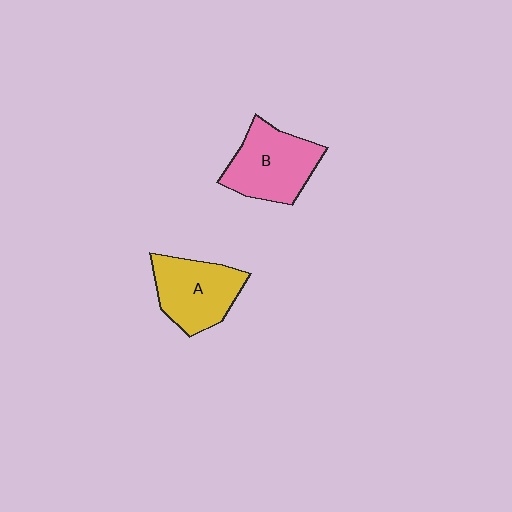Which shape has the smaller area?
Shape A (yellow).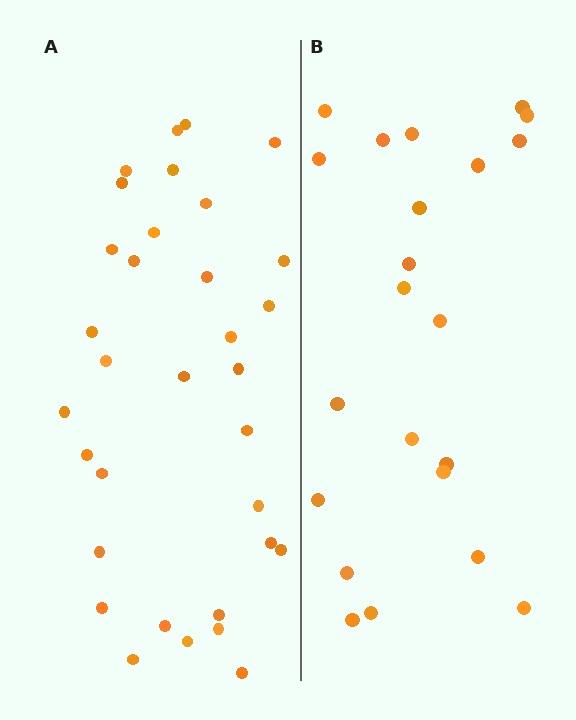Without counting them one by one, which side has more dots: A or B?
Region A (the left region) has more dots.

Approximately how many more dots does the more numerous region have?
Region A has roughly 12 or so more dots than region B.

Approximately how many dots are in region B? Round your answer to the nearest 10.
About 20 dots. (The exact count is 22, which rounds to 20.)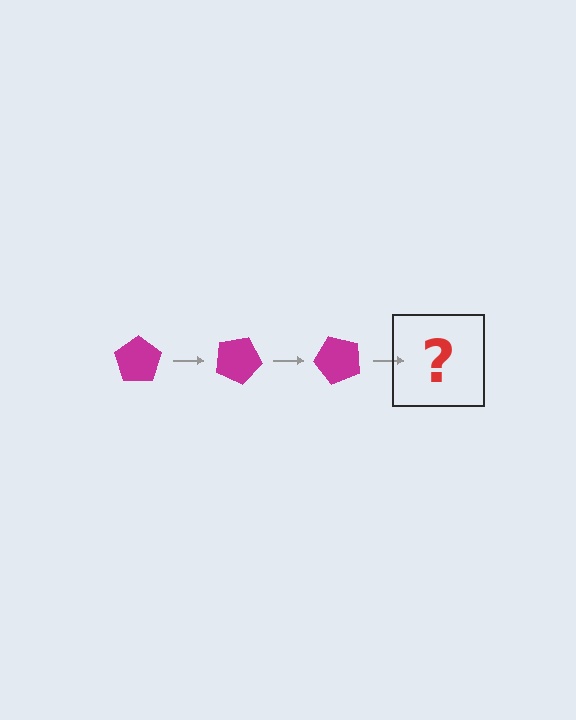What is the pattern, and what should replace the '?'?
The pattern is that the pentagon rotates 25 degrees each step. The '?' should be a magenta pentagon rotated 75 degrees.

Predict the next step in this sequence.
The next step is a magenta pentagon rotated 75 degrees.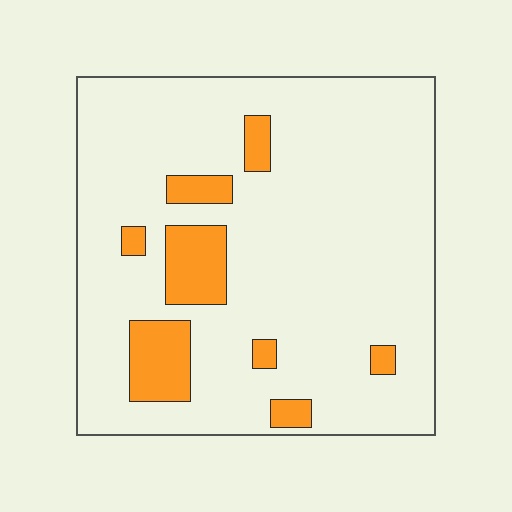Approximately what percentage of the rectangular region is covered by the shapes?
Approximately 15%.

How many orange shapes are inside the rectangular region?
8.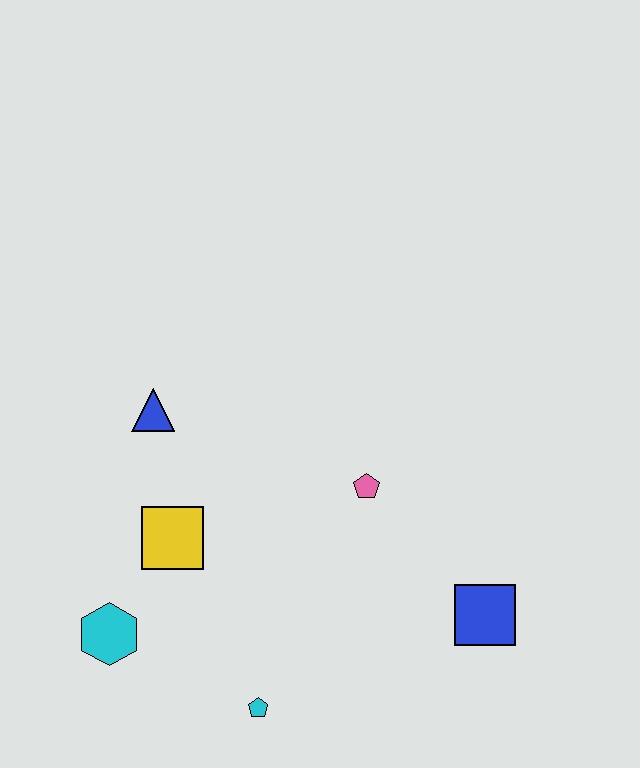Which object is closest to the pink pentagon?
The blue square is closest to the pink pentagon.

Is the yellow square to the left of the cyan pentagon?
Yes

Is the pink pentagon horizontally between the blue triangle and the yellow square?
No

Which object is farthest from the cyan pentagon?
The blue triangle is farthest from the cyan pentagon.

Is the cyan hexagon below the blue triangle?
Yes